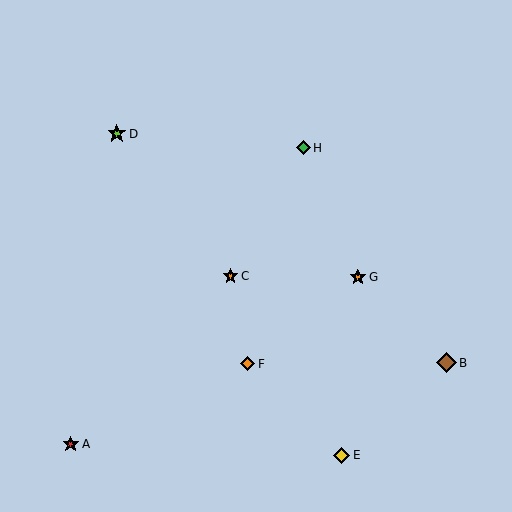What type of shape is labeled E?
Shape E is a yellow diamond.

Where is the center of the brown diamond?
The center of the brown diamond is at (446, 363).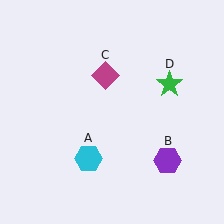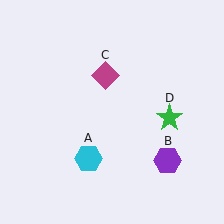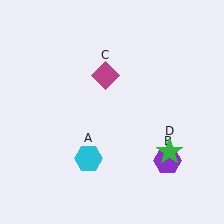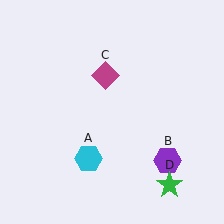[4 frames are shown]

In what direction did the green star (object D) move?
The green star (object D) moved down.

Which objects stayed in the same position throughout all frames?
Cyan hexagon (object A) and purple hexagon (object B) and magenta diamond (object C) remained stationary.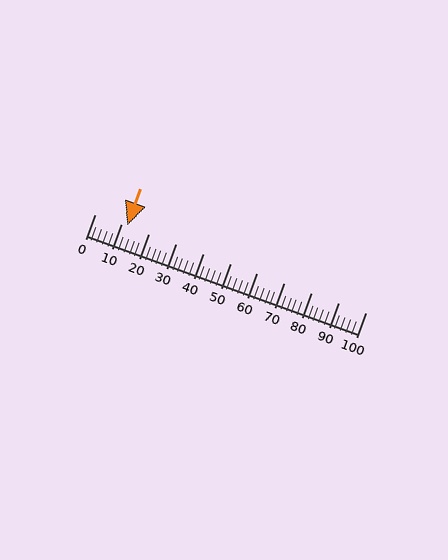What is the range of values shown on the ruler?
The ruler shows values from 0 to 100.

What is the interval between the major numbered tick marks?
The major tick marks are spaced 10 units apart.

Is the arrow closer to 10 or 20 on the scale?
The arrow is closer to 10.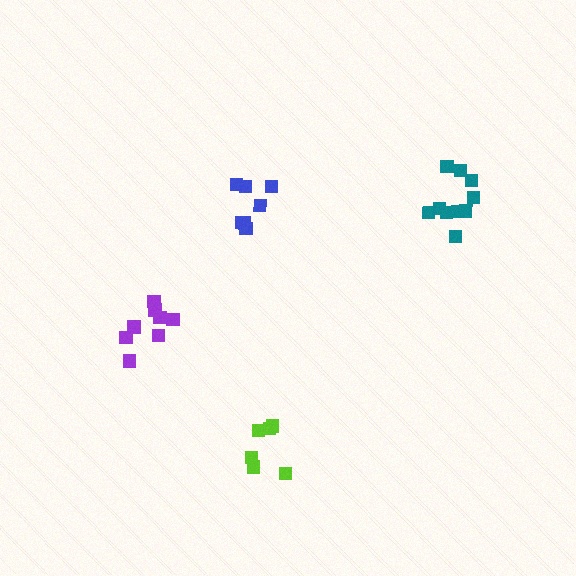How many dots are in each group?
Group 1: 6 dots, Group 2: 7 dots, Group 3: 10 dots, Group 4: 8 dots (31 total).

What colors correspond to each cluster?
The clusters are colored: lime, blue, teal, purple.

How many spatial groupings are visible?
There are 4 spatial groupings.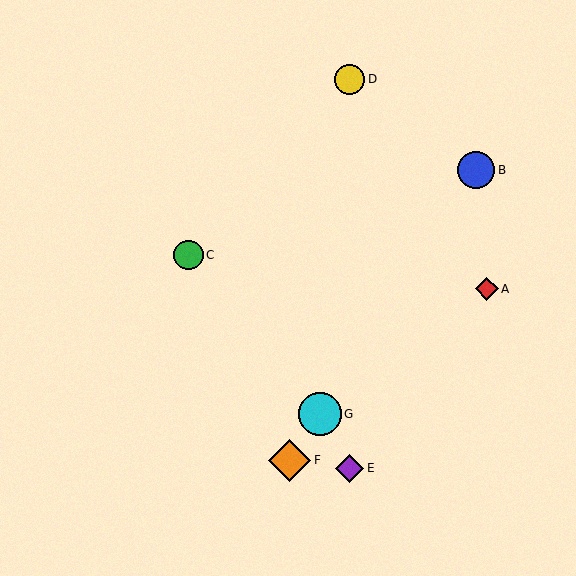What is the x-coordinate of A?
Object A is at x≈487.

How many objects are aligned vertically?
2 objects (D, E) are aligned vertically.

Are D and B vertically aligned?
No, D is at x≈350 and B is at x≈476.